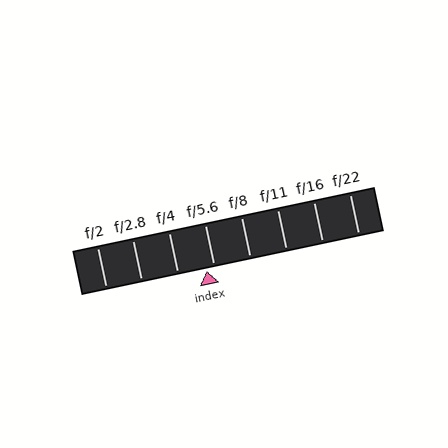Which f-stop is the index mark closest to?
The index mark is closest to f/5.6.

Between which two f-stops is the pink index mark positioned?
The index mark is between f/4 and f/5.6.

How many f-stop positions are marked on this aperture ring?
There are 8 f-stop positions marked.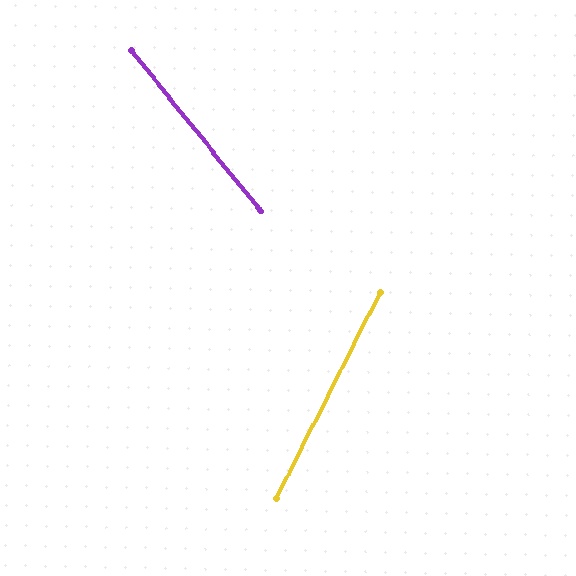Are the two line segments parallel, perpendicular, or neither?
Neither parallel nor perpendicular — they differ by about 65°.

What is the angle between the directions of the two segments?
Approximately 65 degrees.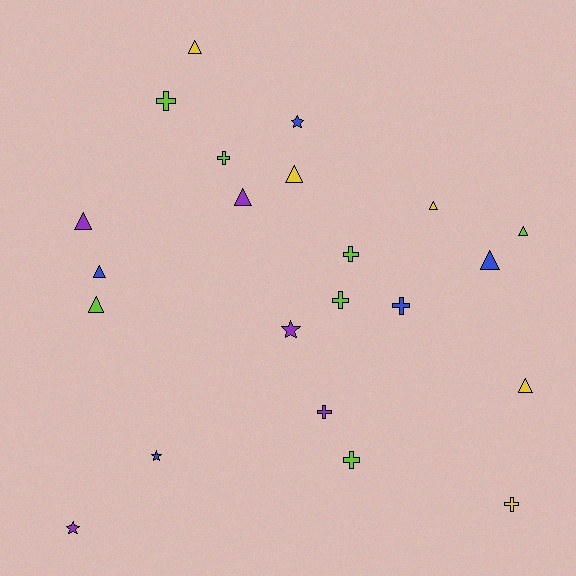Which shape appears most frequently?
Triangle, with 10 objects.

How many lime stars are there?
There are no lime stars.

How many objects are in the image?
There are 22 objects.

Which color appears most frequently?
Lime, with 7 objects.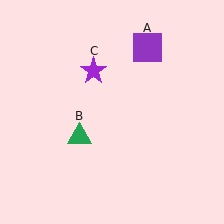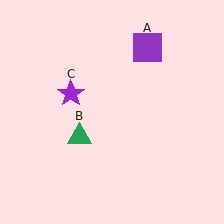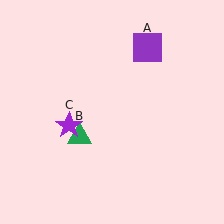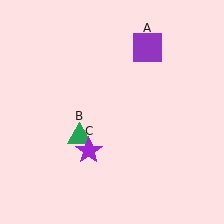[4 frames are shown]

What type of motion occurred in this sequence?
The purple star (object C) rotated counterclockwise around the center of the scene.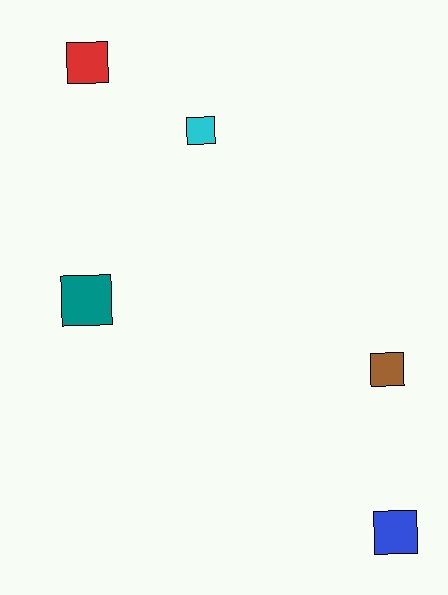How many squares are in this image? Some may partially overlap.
There are 5 squares.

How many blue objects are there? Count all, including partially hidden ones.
There is 1 blue object.